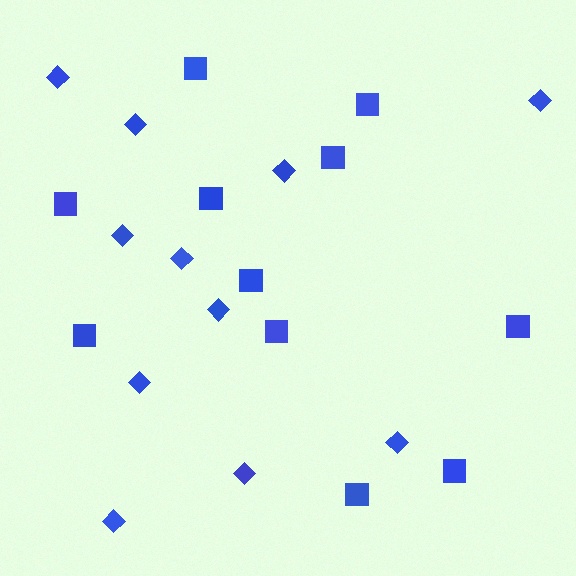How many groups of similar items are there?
There are 2 groups: one group of diamonds (11) and one group of squares (11).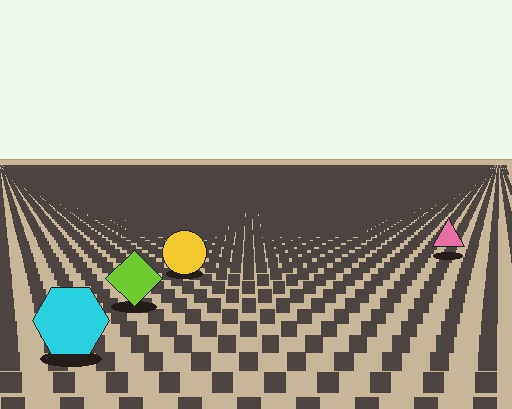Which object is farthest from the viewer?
The pink triangle is farthest from the viewer. It appears smaller and the ground texture around it is denser.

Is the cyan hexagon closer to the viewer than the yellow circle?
Yes. The cyan hexagon is closer — you can tell from the texture gradient: the ground texture is coarser near it.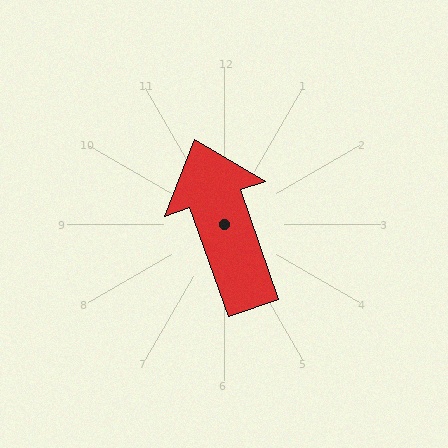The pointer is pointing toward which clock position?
Roughly 11 o'clock.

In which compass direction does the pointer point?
North.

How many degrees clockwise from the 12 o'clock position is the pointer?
Approximately 341 degrees.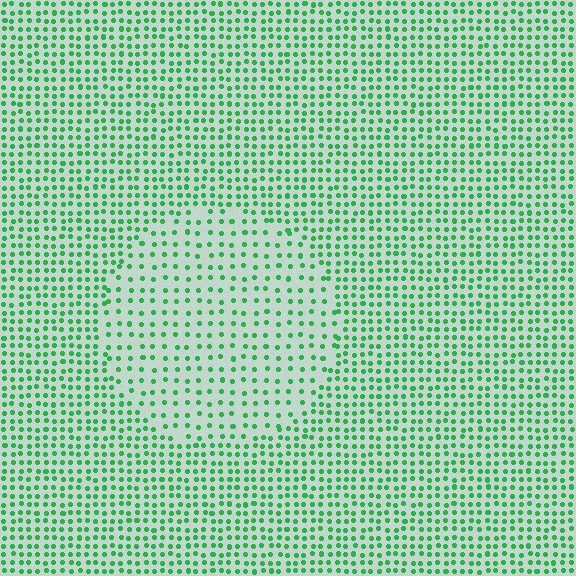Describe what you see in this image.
The image contains small green elements arranged at two different densities. A circle-shaped region is visible where the elements are less densely packed than the surrounding area.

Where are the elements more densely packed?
The elements are more densely packed outside the circle boundary.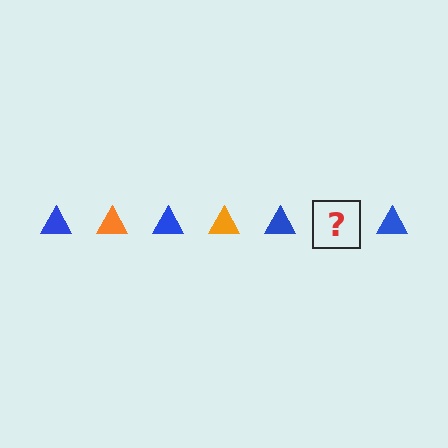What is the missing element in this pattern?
The missing element is an orange triangle.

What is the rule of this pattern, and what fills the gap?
The rule is that the pattern cycles through blue, orange triangles. The gap should be filled with an orange triangle.